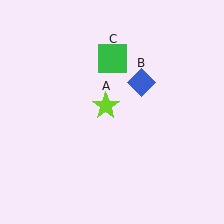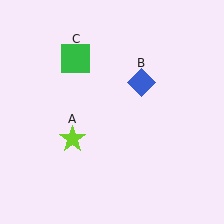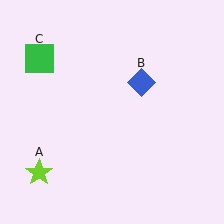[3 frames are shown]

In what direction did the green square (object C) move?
The green square (object C) moved left.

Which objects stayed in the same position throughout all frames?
Blue diamond (object B) remained stationary.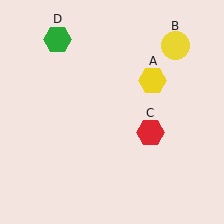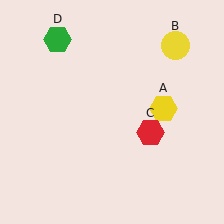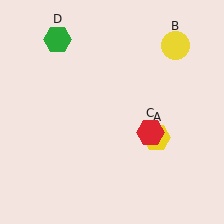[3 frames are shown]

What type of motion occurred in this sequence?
The yellow hexagon (object A) rotated clockwise around the center of the scene.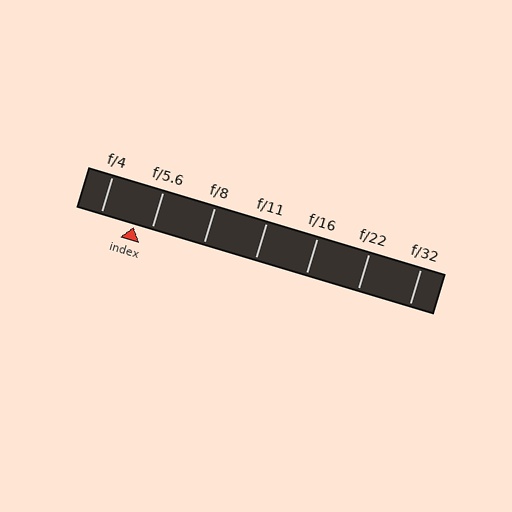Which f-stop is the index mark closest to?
The index mark is closest to f/5.6.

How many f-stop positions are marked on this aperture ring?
There are 7 f-stop positions marked.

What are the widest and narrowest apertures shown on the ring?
The widest aperture shown is f/4 and the narrowest is f/32.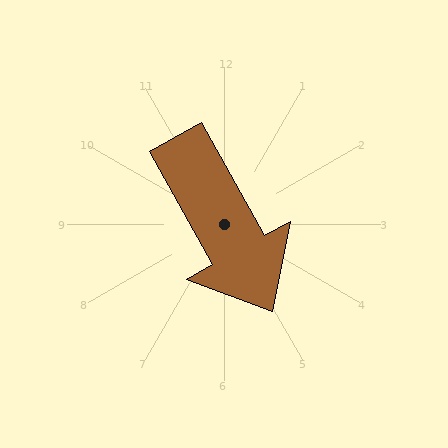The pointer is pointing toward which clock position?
Roughly 5 o'clock.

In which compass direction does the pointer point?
Southeast.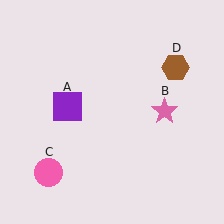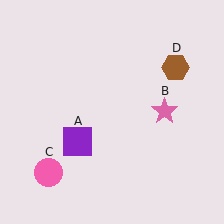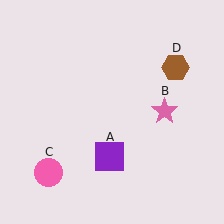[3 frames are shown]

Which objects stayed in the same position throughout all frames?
Pink star (object B) and pink circle (object C) and brown hexagon (object D) remained stationary.